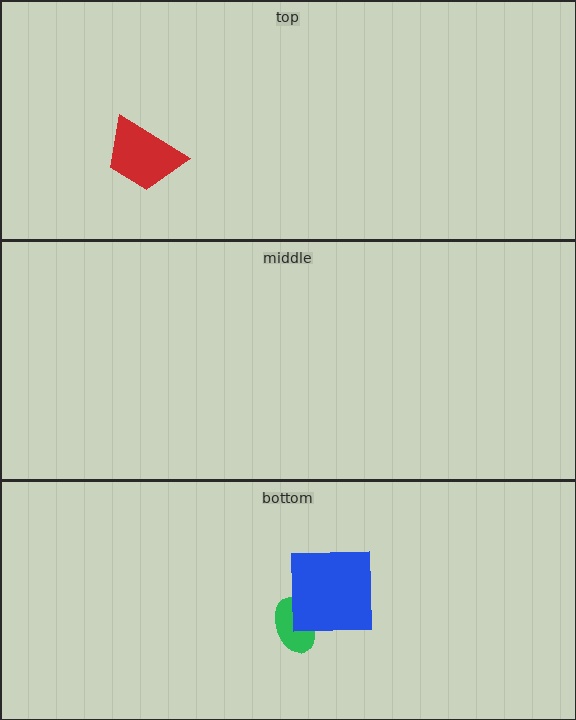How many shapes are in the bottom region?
2.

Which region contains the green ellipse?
The bottom region.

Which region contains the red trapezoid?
The top region.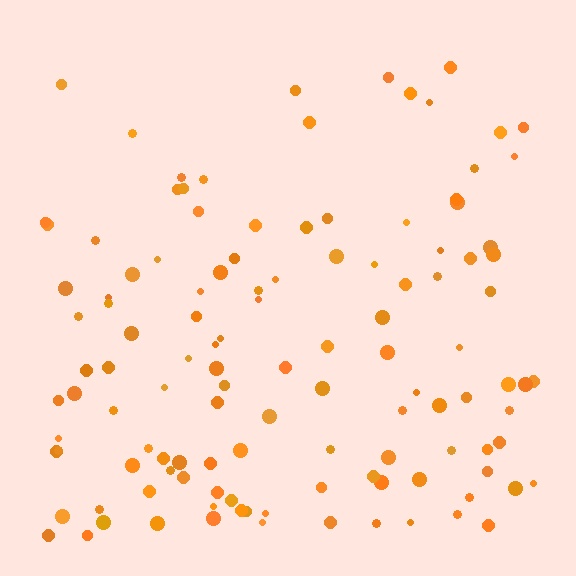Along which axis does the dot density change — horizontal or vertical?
Vertical.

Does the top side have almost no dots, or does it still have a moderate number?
Still a moderate number, just noticeably fewer than the bottom.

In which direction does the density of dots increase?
From top to bottom, with the bottom side densest.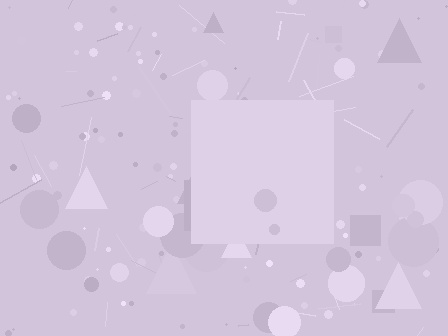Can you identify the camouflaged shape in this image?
The camouflaged shape is a square.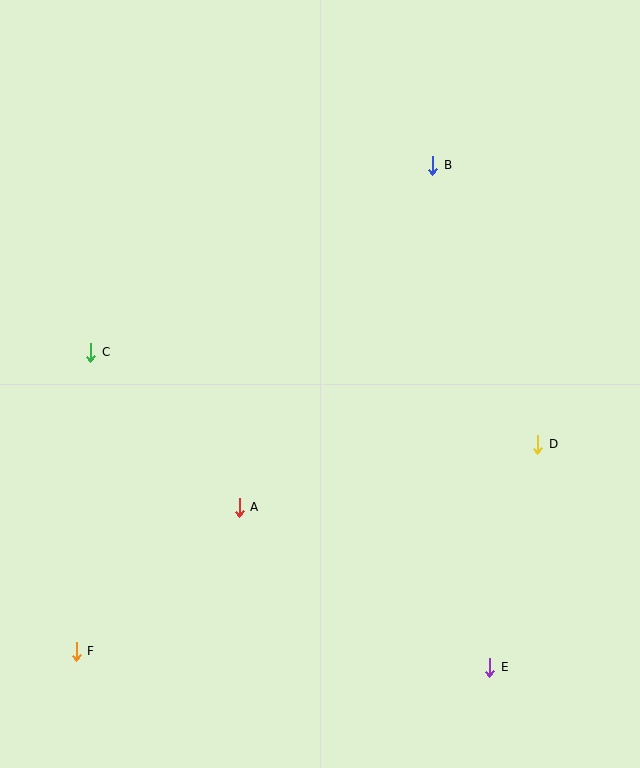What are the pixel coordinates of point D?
Point D is at (538, 444).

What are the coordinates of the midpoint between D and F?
The midpoint between D and F is at (307, 548).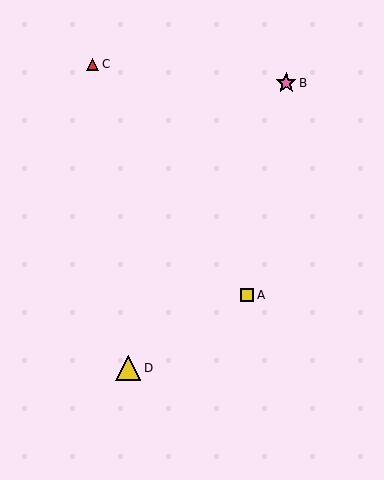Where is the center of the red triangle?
The center of the red triangle is at (93, 64).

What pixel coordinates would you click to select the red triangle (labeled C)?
Click at (93, 64) to select the red triangle C.